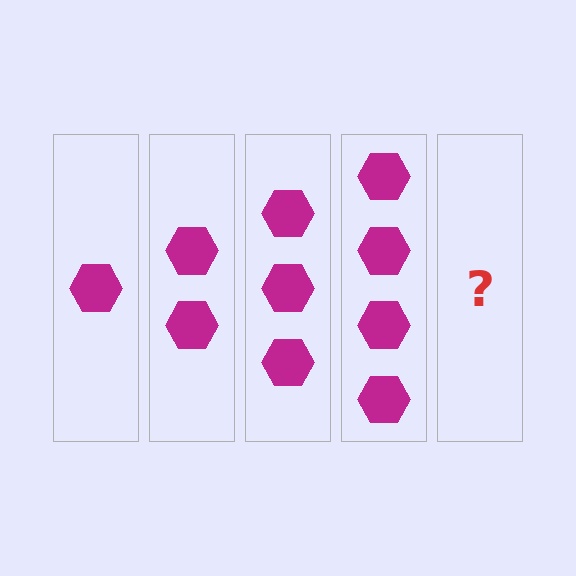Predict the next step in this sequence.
The next step is 5 hexagons.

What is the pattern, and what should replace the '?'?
The pattern is that each step adds one more hexagon. The '?' should be 5 hexagons.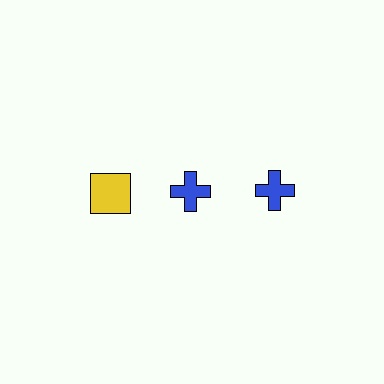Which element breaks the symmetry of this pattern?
The yellow square in the top row, leftmost column breaks the symmetry. All other shapes are blue crosses.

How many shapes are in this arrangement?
There are 3 shapes arranged in a grid pattern.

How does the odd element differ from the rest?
It differs in both color (yellow instead of blue) and shape (square instead of cross).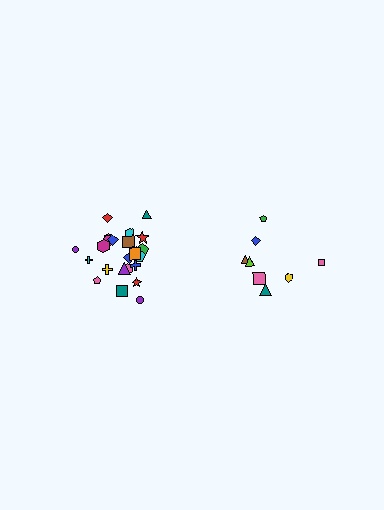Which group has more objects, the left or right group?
The left group.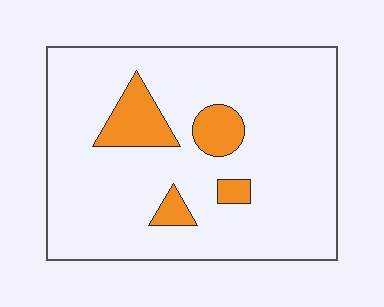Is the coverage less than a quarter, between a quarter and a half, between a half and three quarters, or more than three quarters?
Less than a quarter.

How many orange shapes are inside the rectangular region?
4.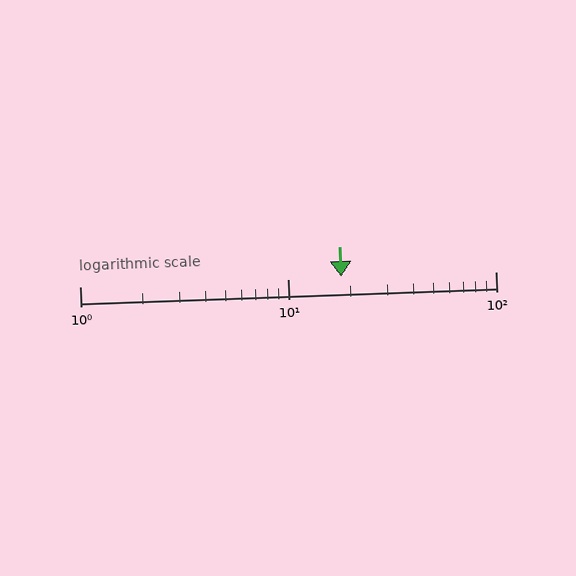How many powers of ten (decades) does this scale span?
The scale spans 2 decades, from 1 to 100.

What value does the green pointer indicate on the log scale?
The pointer indicates approximately 18.